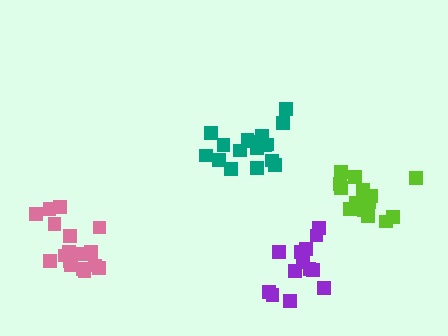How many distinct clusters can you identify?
There are 4 distinct clusters.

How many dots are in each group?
Group 1: 17 dots, Group 2: 15 dots, Group 3: 13 dots, Group 4: 18 dots (63 total).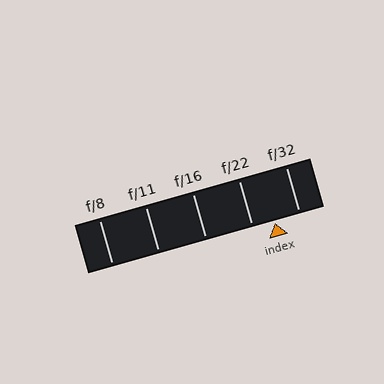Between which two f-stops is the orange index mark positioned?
The index mark is between f/22 and f/32.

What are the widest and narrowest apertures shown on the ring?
The widest aperture shown is f/8 and the narrowest is f/32.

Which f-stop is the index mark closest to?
The index mark is closest to f/22.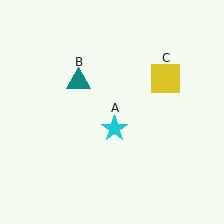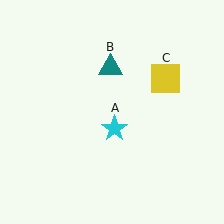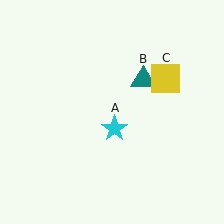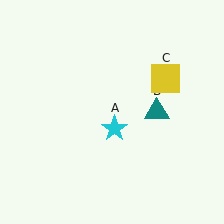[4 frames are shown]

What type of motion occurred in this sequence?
The teal triangle (object B) rotated clockwise around the center of the scene.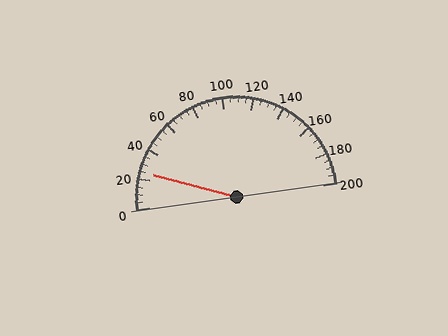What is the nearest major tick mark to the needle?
The nearest major tick mark is 20.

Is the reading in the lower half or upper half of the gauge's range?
The reading is in the lower half of the range (0 to 200).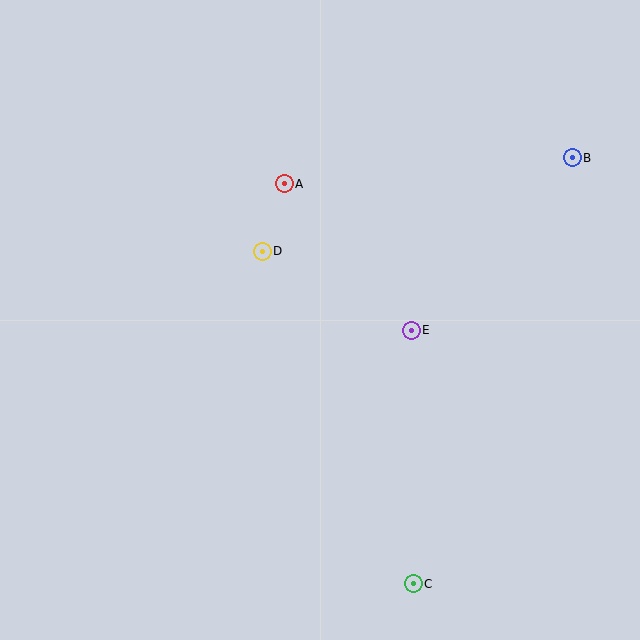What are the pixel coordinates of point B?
Point B is at (572, 158).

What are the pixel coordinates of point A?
Point A is at (284, 184).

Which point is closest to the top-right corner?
Point B is closest to the top-right corner.